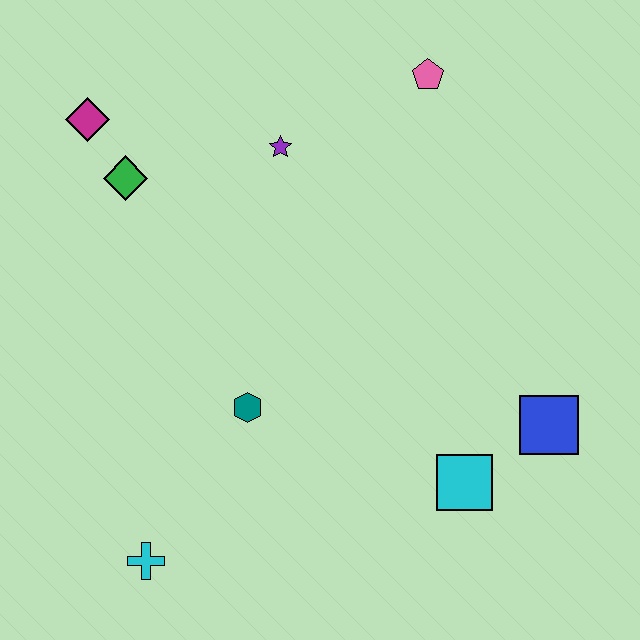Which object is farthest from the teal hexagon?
The pink pentagon is farthest from the teal hexagon.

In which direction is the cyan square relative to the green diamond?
The cyan square is to the right of the green diamond.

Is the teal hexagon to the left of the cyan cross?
No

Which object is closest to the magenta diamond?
The green diamond is closest to the magenta diamond.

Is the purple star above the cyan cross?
Yes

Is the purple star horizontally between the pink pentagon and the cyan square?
No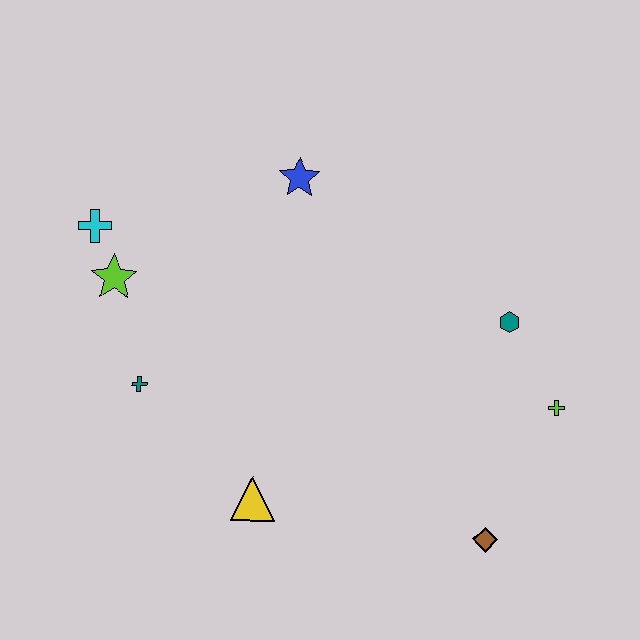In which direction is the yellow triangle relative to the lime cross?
The yellow triangle is to the left of the lime cross.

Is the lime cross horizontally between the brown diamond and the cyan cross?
No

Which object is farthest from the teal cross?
The lime cross is farthest from the teal cross.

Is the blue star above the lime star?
Yes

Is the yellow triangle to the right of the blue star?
No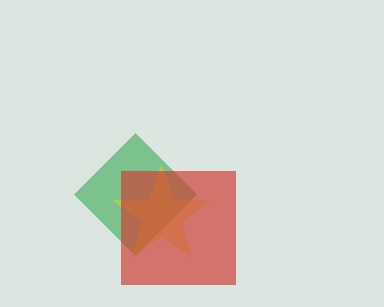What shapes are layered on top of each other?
The layered shapes are: a green diamond, a yellow star, a red square.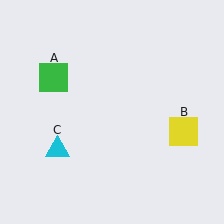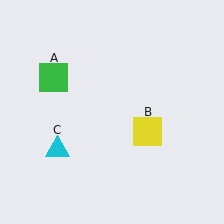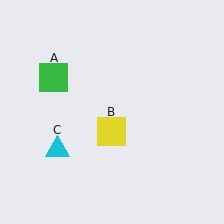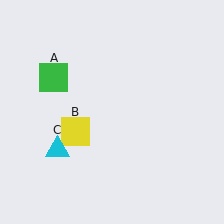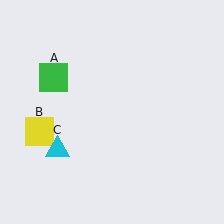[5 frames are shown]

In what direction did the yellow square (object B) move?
The yellow square (object B) moved left.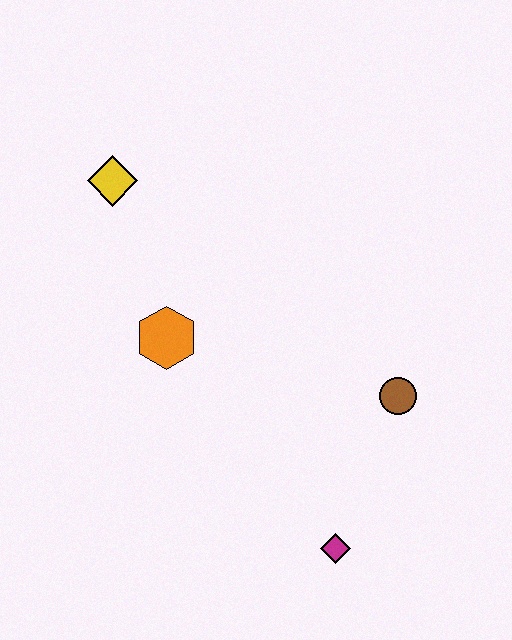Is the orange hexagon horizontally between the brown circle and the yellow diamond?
Yes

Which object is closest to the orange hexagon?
The yellow diamond is closest to the orange hexagon.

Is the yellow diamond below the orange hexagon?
No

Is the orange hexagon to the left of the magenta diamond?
Yes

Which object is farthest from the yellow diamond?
The magenta diamond is farthest from the yellow diamond.